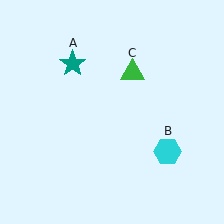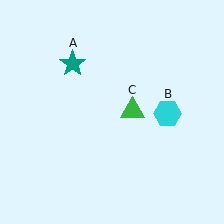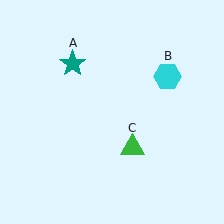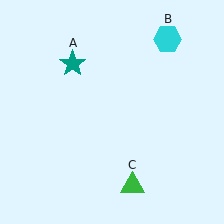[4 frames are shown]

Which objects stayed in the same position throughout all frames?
Teal star (object A) remained stationary.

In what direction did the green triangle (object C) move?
The green triangle (object C) moved down.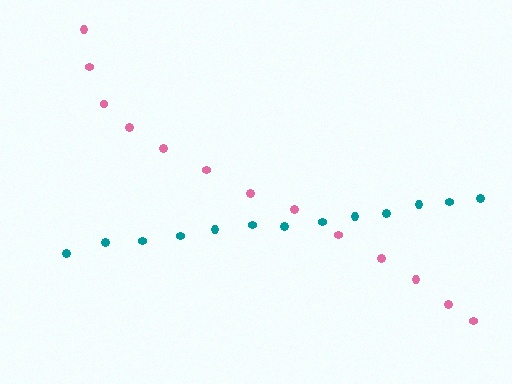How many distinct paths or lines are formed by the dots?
There are 2 distinct paths.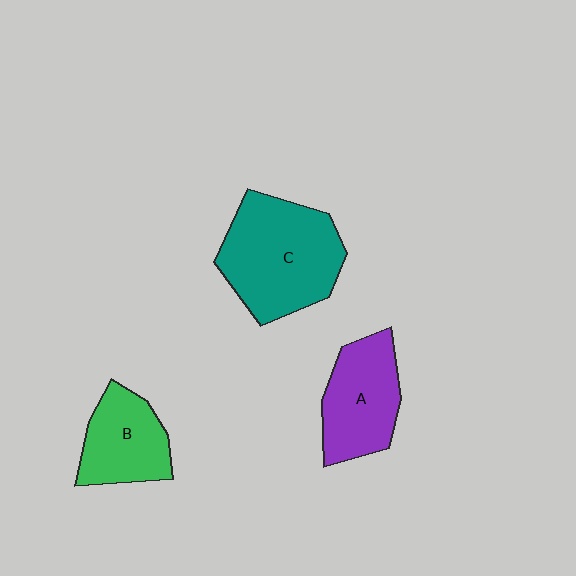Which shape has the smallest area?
Shape B (green).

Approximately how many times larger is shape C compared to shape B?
Approximately 1.7 times.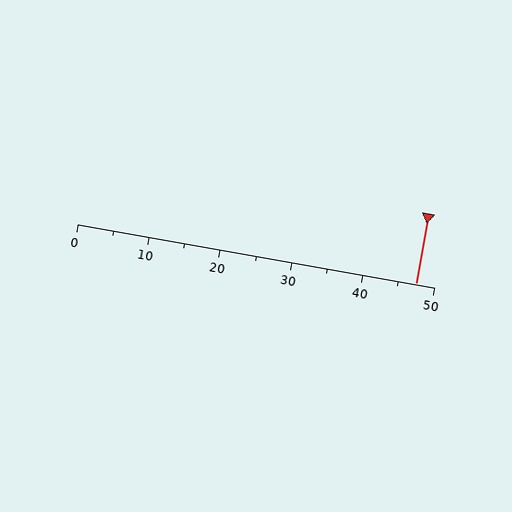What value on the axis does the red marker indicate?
The marker indicates approximately 47.5.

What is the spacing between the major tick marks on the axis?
The major ticks are spaced 10 apart.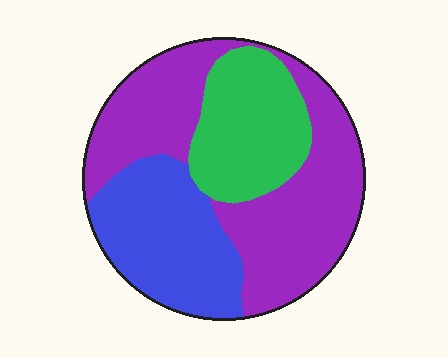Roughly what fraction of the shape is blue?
Blue takes up about one quarter (1/4) of the shape.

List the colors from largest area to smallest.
From largest to smallest: purple, blue, green.